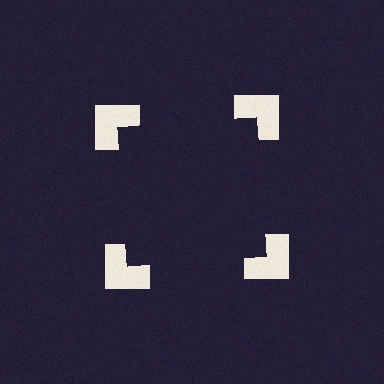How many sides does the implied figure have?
4 sides.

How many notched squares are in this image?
There are 4 — one at each vertex of the illusory square.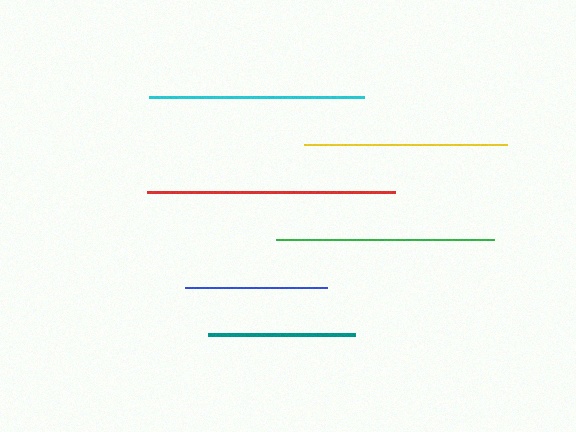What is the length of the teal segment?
The teal segment is approximately 147 pixels long.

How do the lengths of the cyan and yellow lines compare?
The cyan and yellow lines are approximately the same length.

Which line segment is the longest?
The red line is the longest at approximately 248 pixels.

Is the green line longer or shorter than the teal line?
The green line is longer than the teal line.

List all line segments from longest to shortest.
From longest to shortest: red, green, cyan, yellow, teal, blue.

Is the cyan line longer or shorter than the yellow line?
The cyan line is longer than the yellow line.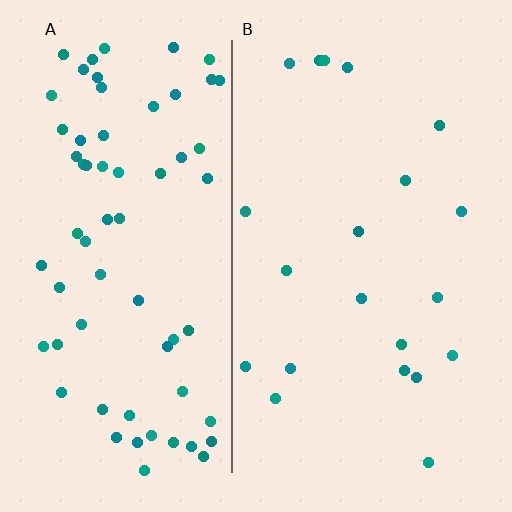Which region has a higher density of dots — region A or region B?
A (the left).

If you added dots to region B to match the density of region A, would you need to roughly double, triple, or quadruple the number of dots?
Approximately triple.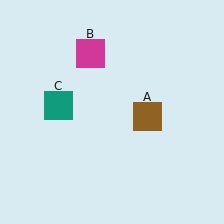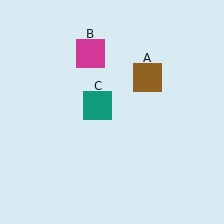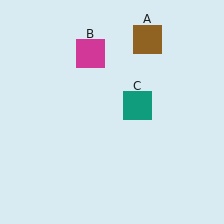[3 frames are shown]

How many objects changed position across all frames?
2 objects changed position: brown square (object A), teal square (object C).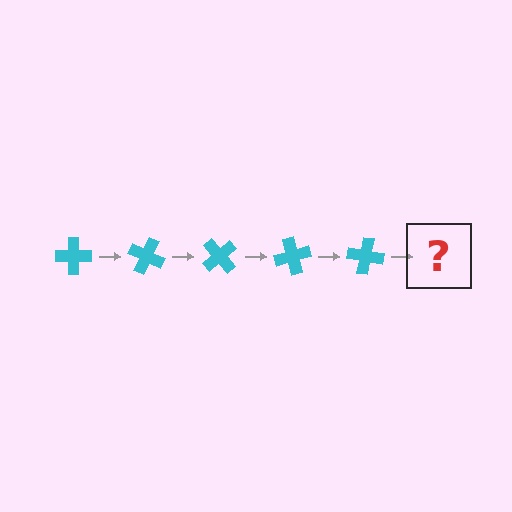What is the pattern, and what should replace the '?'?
The pattern is that the cross rotates 25 degrees each step. The '?' should be a cyan cross rotated 125 degrees.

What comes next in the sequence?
The next element should be a cyan cross rotated 125 degrees.